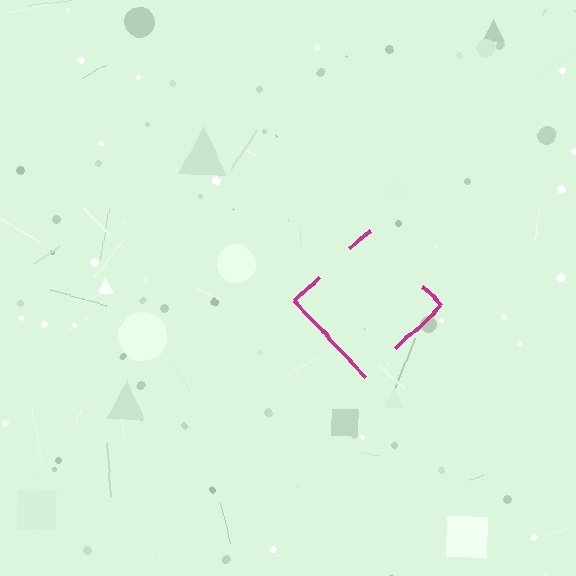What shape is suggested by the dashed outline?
The dashed outline suggests a diamond.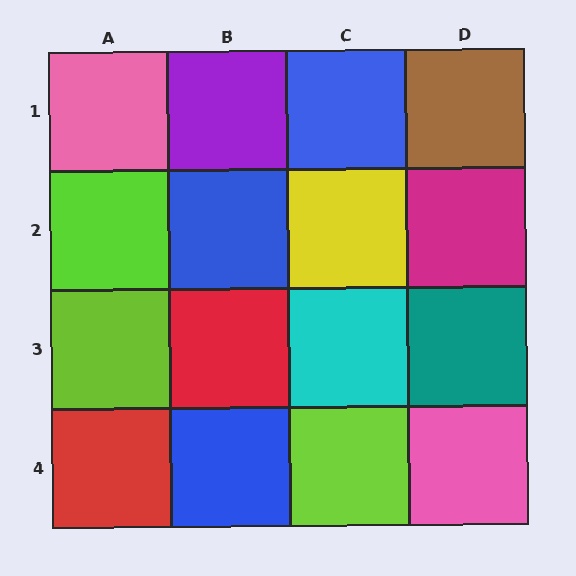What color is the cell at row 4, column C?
Lime.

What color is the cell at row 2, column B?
Blue.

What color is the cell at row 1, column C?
Blue.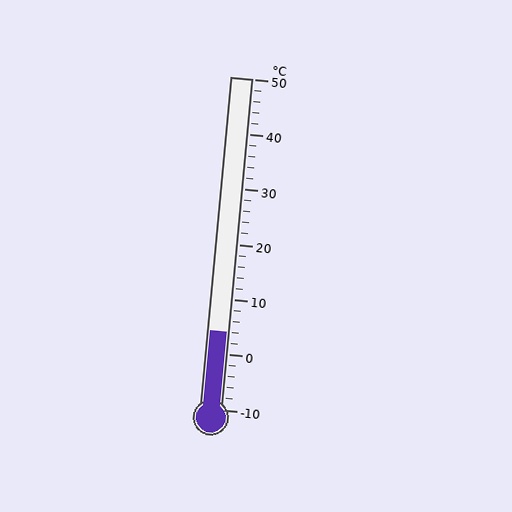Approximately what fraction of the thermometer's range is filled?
The thermometer is filled to approximately 25% of its range.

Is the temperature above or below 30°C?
The temperature is below 30°C.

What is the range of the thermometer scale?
The thermometer scale ranges from -10°C to 50°C.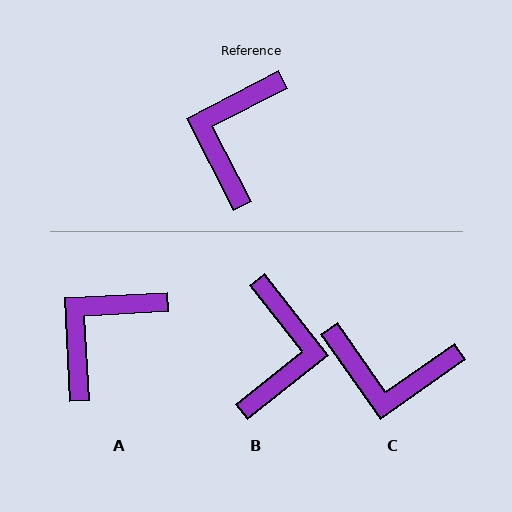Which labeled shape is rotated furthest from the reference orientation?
B, about 169 degrees away.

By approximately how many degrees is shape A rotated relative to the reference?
Approximately 24 degrees clockwise.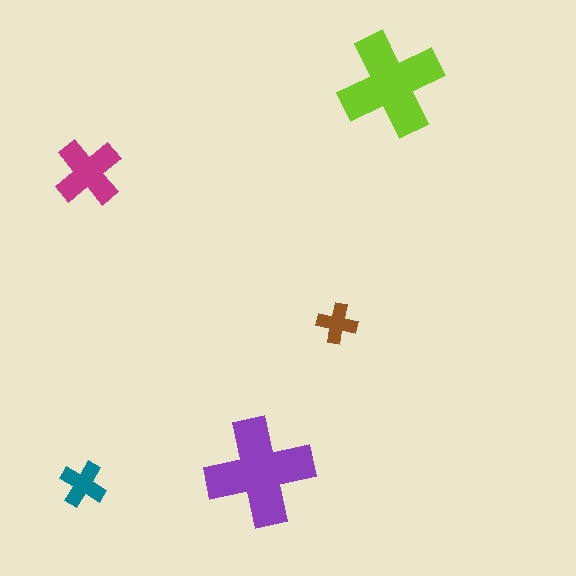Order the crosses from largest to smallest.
the purple one, the lime one, the magenta one, the teal one, the brown one.